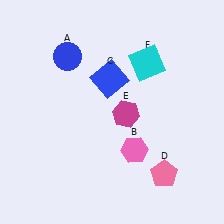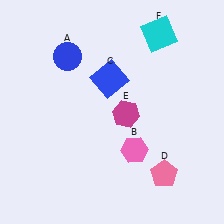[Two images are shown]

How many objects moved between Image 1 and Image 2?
1 object moved between the two images.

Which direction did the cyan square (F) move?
The cyan square (F) moved up.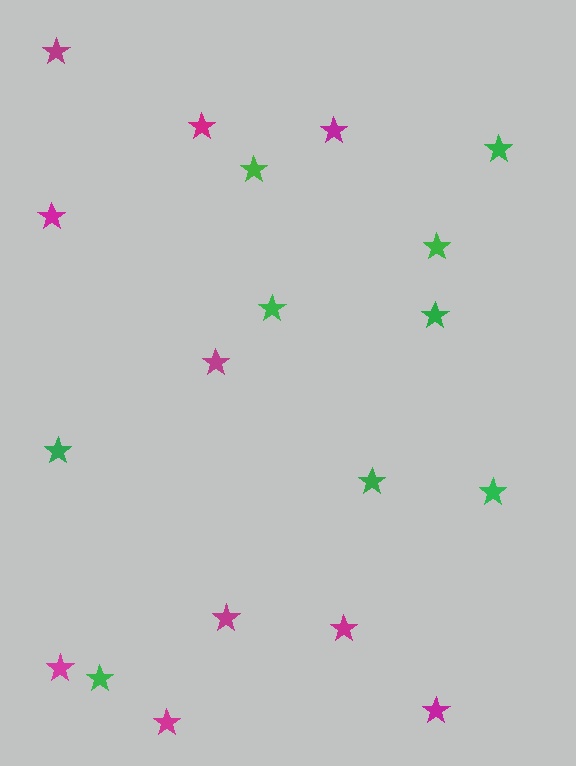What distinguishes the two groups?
There are 2 groups: one group of magenta stars (10) and one group of green stars (9).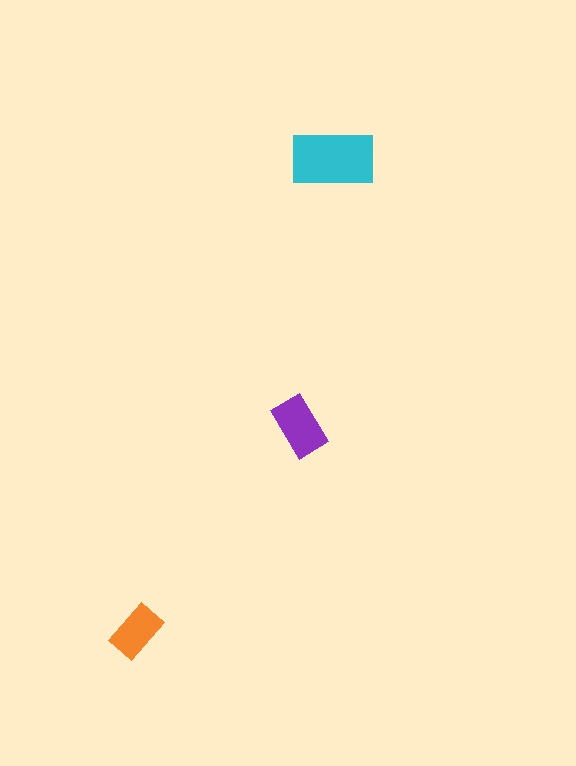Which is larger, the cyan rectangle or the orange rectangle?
The cyan one.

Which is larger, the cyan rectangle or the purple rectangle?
The cyan one.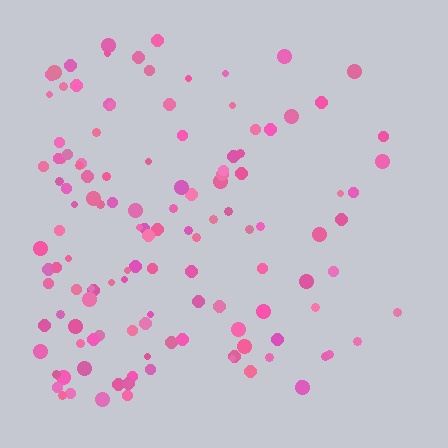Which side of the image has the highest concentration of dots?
The left.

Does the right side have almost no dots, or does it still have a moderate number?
Still a moderate number, just noticeably fewer than the left.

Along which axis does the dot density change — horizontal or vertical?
Horizontal.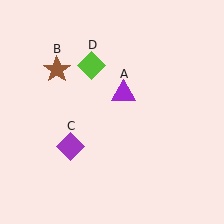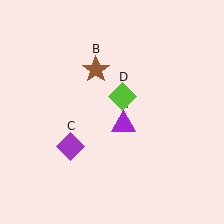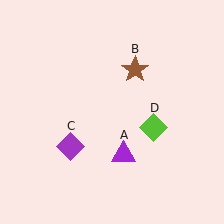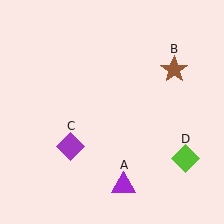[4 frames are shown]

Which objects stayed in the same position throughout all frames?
Purple diamond (object C) remained stationary.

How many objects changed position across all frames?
3 objects changed position: purple triangle (object A), brown star (object B), lime diamond (object D).